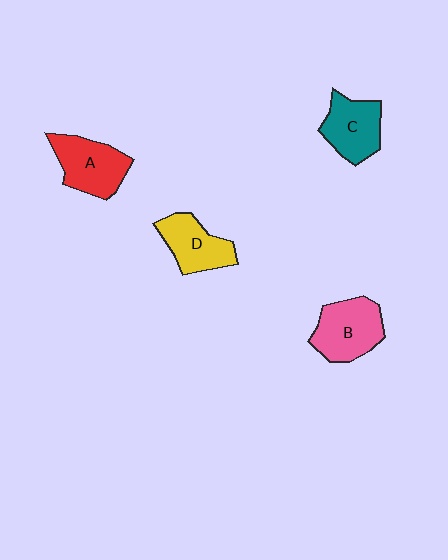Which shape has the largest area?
Shape B (pink).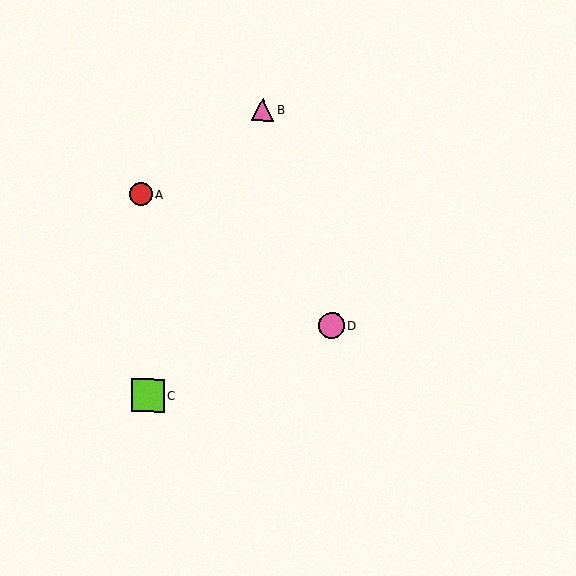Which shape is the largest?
The lime square (labeled C) is the largest.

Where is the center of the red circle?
The center of the red circle is at (141, 194).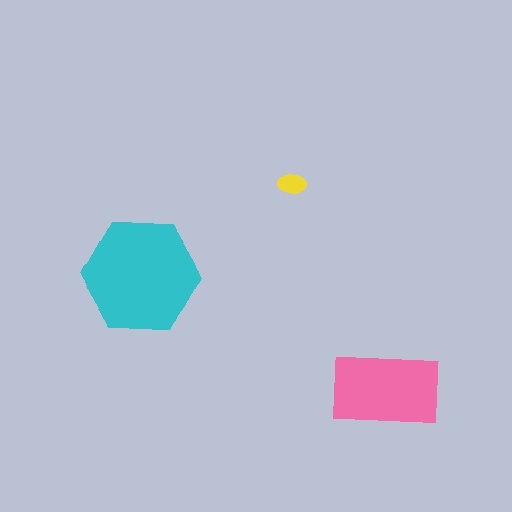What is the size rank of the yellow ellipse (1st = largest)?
3rd.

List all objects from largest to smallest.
The cyan hexagon, the pink rectangle, the yellow ellipse.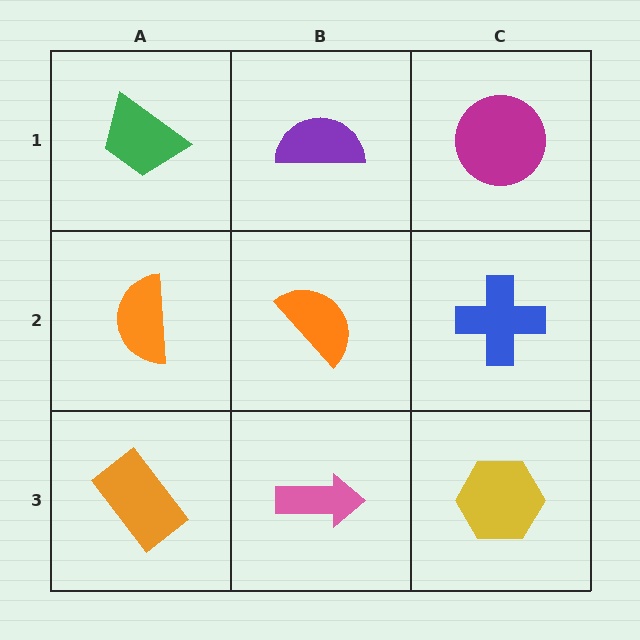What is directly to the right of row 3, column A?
A pink arrow.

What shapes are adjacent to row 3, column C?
A blue cross (row 2, column C), a pink arrow (row 3, column B).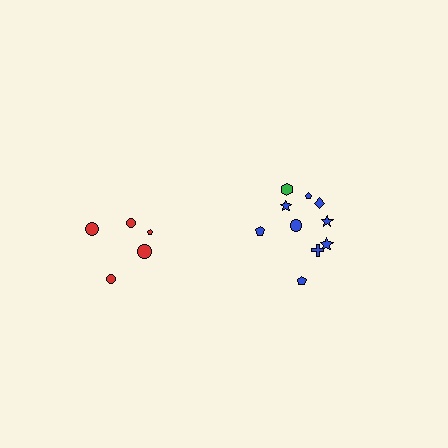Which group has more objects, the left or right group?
The right group.